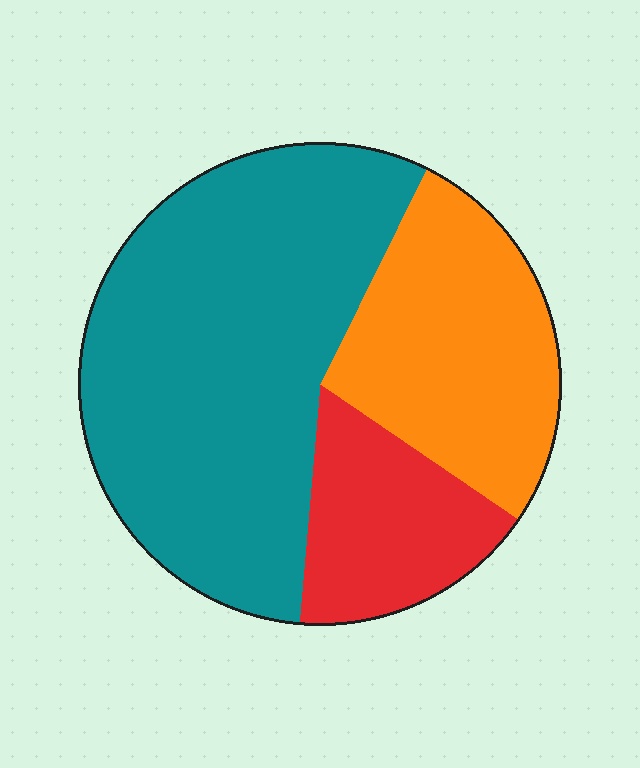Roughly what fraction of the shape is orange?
Orange covers about 25% of the shape.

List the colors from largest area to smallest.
From largest to smallest: teal, orange, red.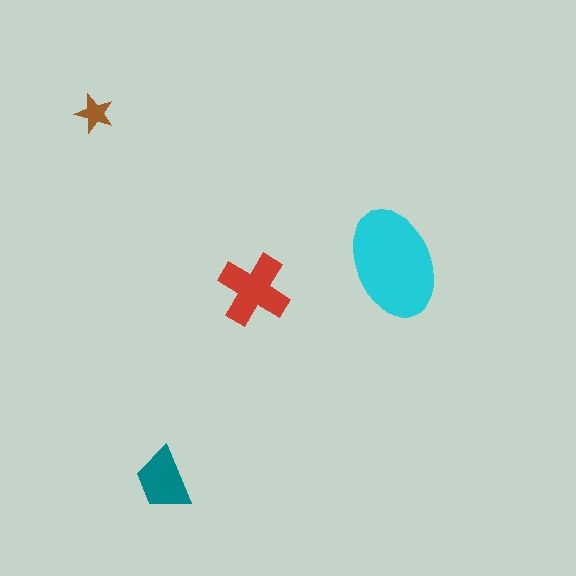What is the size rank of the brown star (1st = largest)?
4th.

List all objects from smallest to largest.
The brown star, the teal trapezoid, the red cross, the cyan ellipse.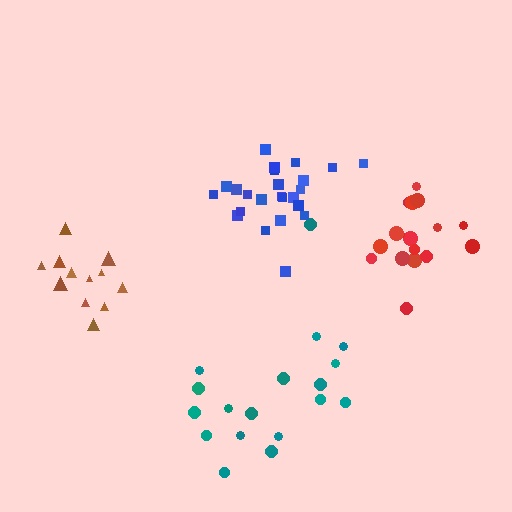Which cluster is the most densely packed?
Blue.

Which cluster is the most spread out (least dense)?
Teal.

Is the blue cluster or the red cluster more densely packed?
Blue.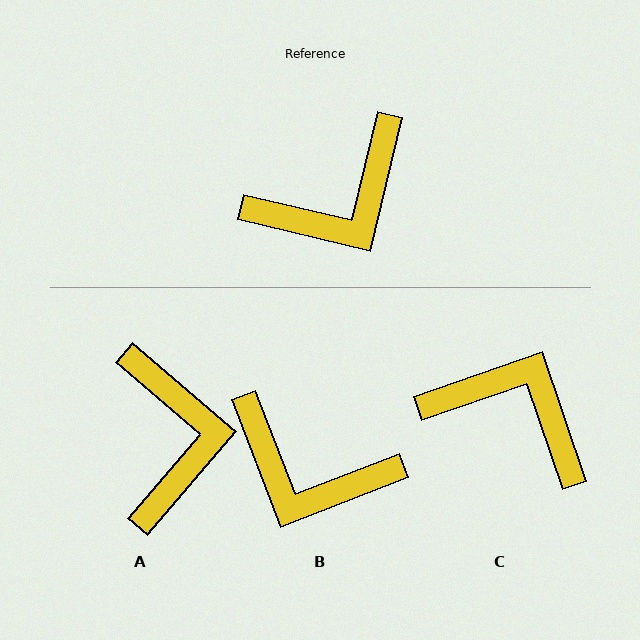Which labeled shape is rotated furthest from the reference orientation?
C, about 122 degrees away.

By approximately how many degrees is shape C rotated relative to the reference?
Approximately 122 degrees counter-clockwise.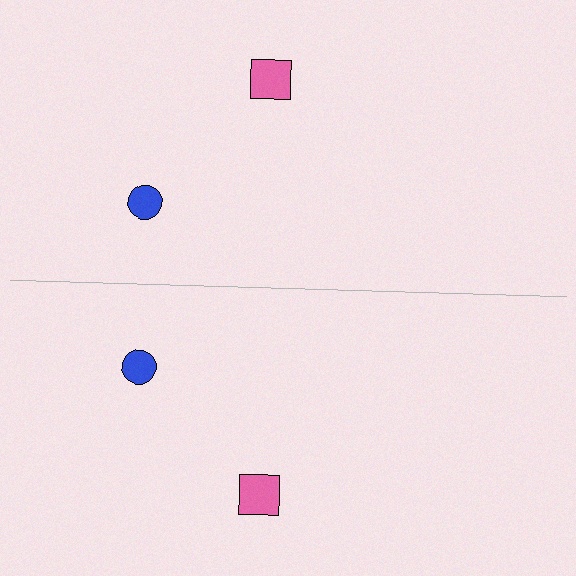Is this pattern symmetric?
Yes, this pattern has bilateral (reflection) symmetry.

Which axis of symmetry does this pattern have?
The pattern has a horizontal axis of symmetry running through the center of the image.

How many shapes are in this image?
There are 4 shapes in this image.